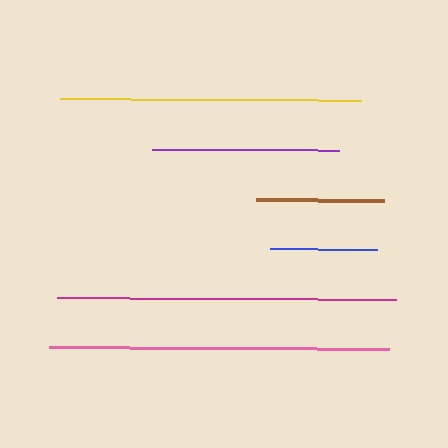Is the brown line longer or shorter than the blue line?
The brown line is longer than the blue line.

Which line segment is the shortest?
The blue line is the shortest at approximately 107 pixels.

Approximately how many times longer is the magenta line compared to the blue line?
The magenta line is approximately 3.2 times the length of the blue line.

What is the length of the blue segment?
The blue segment is approximately 107 pixels long.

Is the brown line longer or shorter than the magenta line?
The magenta line is longer than the brown line.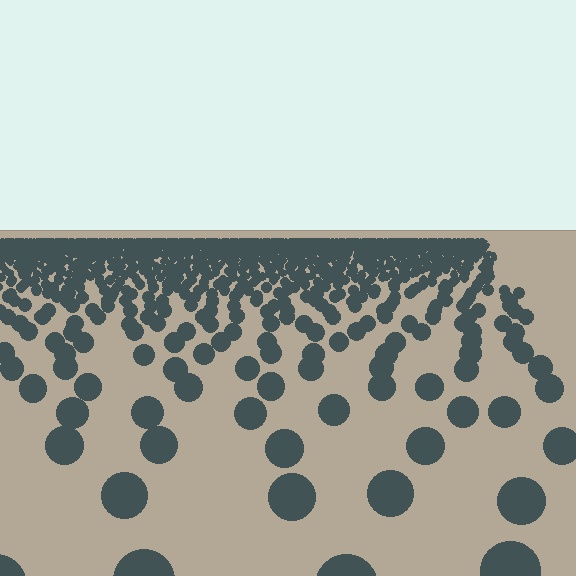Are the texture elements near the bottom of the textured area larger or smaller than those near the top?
Larger. Near the bottom, elements are closer to the viewer and appear at a bigger on-screen size.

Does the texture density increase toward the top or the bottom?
Density increases toward the top.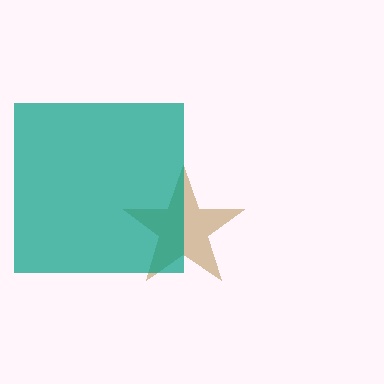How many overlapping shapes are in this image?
There are 2 overlapping shapes in the image.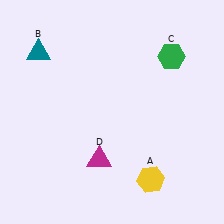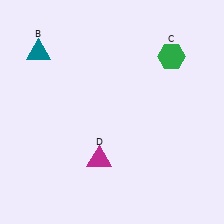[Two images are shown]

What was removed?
The yellow hexagon (A) was removed in Image 2.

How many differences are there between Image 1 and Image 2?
There is 1 difference between the two images.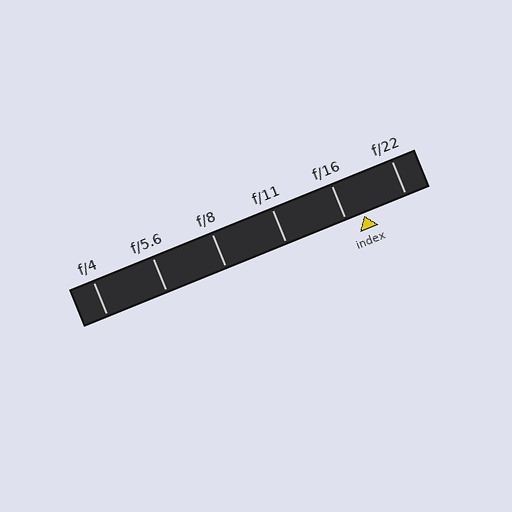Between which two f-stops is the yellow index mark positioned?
The index mark is between f/16 and f/22.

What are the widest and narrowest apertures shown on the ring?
The widest aperture shown is f/4 and the narrowest is f/22.